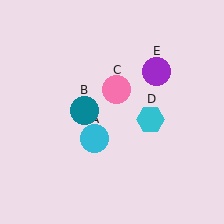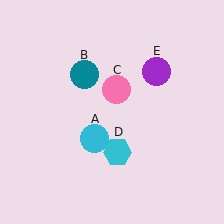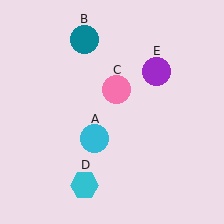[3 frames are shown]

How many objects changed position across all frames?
2 objects changed position: teal circle (object B), cyan hexagon (object D).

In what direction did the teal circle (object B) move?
The teal circle (object B) moved up.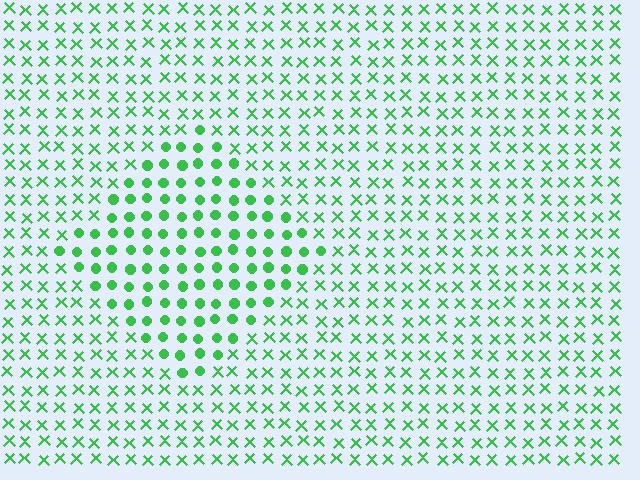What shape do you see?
I see a diamond.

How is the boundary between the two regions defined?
The boundary is defined by a change in element shape: circles inside vs. X marks outside. All elements share the same color and spacing.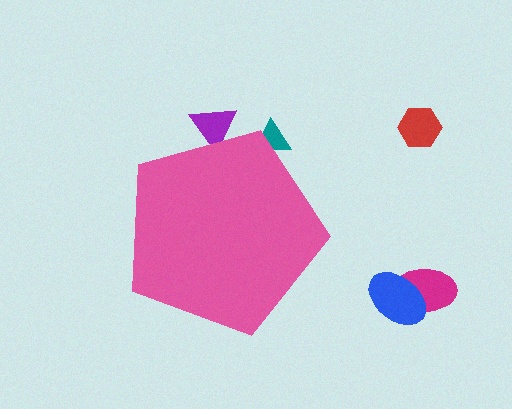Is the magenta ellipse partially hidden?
No, the magenta ellipse is fully visible.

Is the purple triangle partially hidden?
Yes, the purple triangle is partially hidden behind the pink pentagon.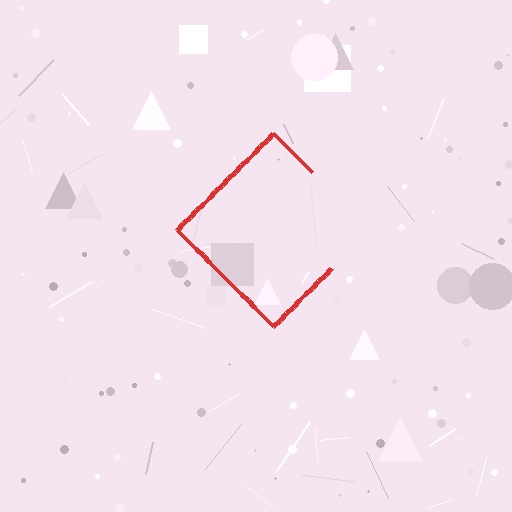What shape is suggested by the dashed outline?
The dashed outline suggests a diamond.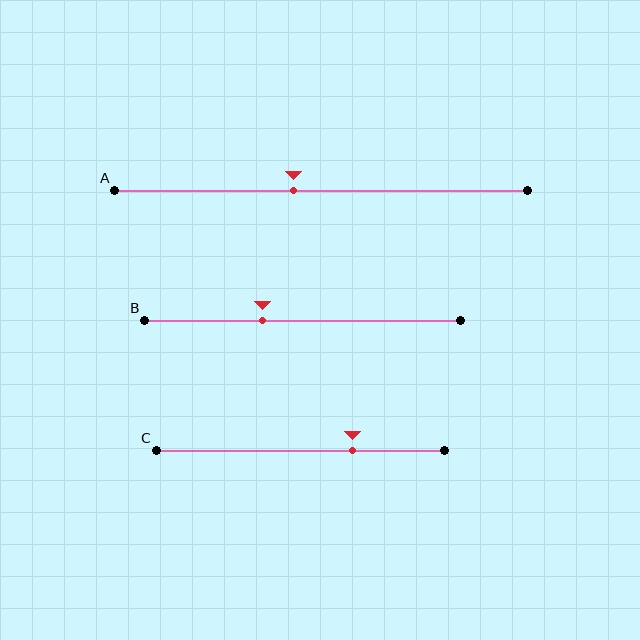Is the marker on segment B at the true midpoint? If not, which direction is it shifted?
No, the marker on segment B is shifted to the left by about 13% of the segment length.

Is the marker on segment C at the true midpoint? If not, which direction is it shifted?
No, the marker on segment C is shifted to the right by about 18% of the segment length.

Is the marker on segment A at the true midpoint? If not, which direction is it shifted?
No, the marker on segment A is shifted to the left by about 7% of the segment length.